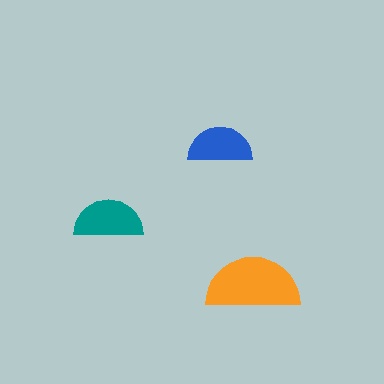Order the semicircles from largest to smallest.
the orange one, the teal one, the blue one.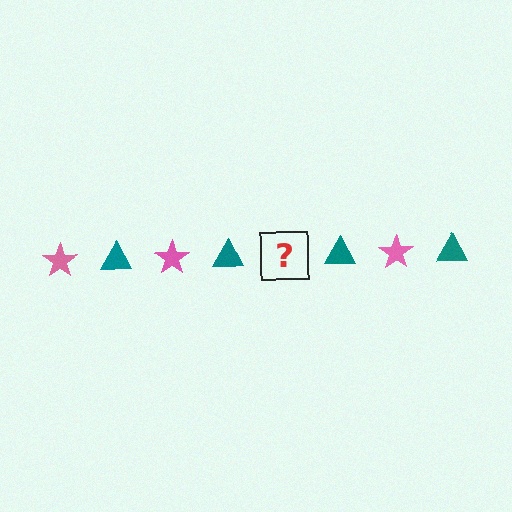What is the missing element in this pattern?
The missing element is a pink star.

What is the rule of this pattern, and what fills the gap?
The rule is that the pattern alternates between pink star and teal triangle. The gap should be filled with a pink star.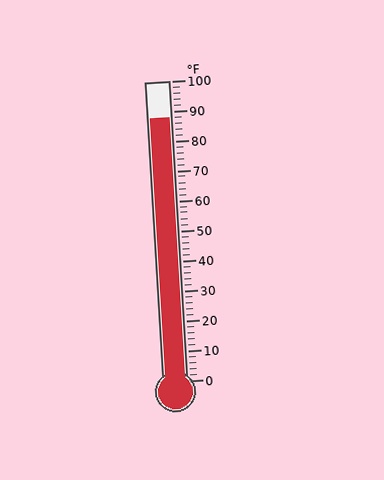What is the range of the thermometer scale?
The thermometer scale ranges from 0°F to 100°F.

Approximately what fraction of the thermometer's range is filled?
The thermometer is filled to approximately 90% of its range.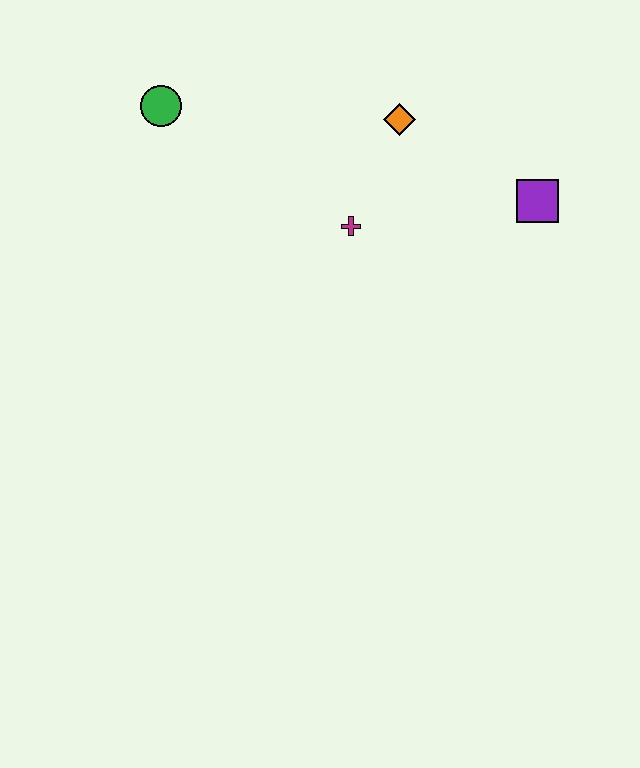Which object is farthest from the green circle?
The purple square is farthest from the green circle.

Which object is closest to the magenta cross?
The orange diamond is closest to the magenta cross.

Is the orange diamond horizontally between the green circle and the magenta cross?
No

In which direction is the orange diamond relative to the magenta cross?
The orange diamond is above the magenta cross.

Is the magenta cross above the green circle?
No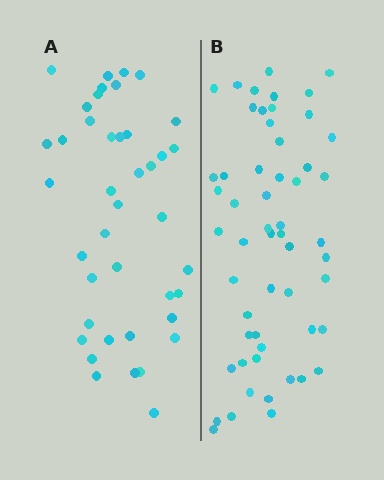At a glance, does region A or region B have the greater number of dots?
Region B (the right region) has more dots.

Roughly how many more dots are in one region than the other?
Region B has approximately 15 more dots than region A.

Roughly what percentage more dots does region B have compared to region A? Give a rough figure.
About 35% more.